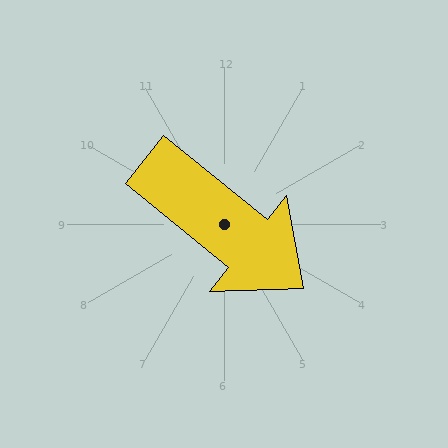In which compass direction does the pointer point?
Southeast.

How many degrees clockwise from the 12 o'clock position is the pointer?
Approximately 129 degrees.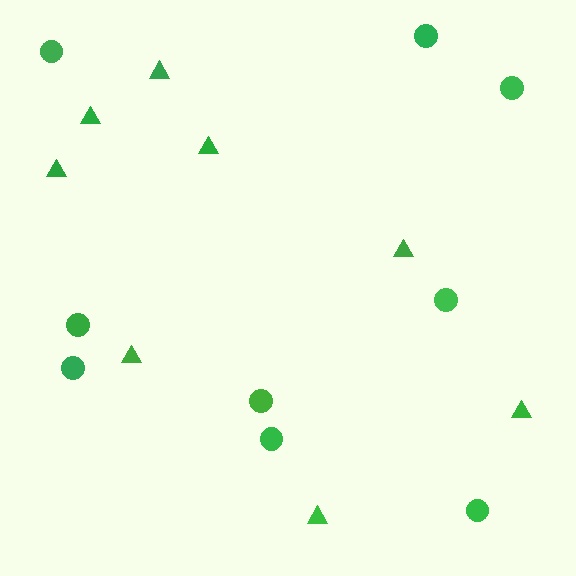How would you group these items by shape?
There are 2 groups: one group of circles (9) and one group of triangles (8).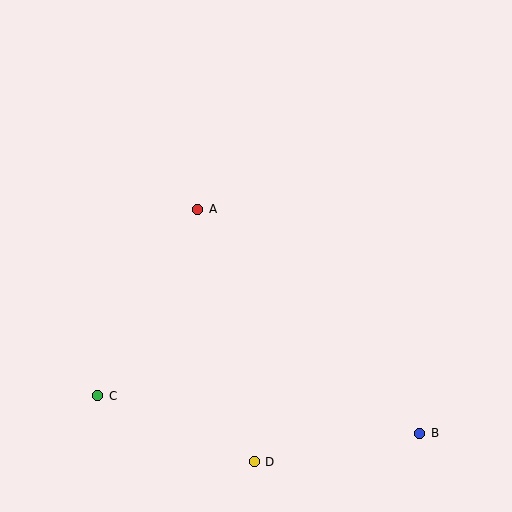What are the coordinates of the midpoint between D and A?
The midpoint between D and A is at (226, 335).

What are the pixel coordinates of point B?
Point B is at (420, 433).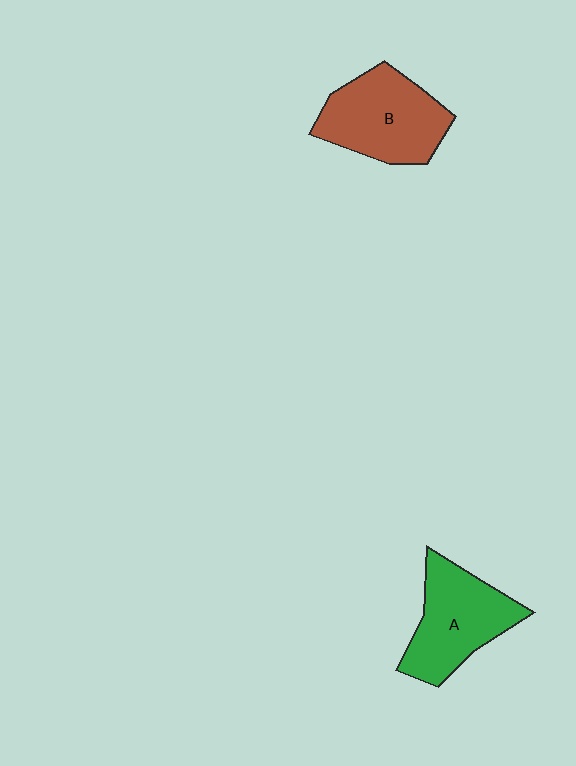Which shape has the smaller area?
Shape A (green).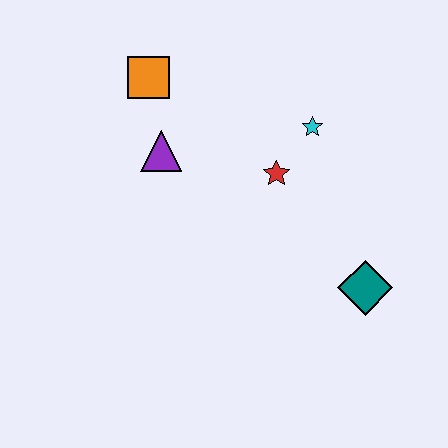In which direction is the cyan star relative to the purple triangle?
The cyan star is to the right of the purple triangle.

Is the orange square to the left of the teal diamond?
Yes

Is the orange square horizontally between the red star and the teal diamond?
No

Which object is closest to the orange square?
The purple triangle is closest to the orange square.